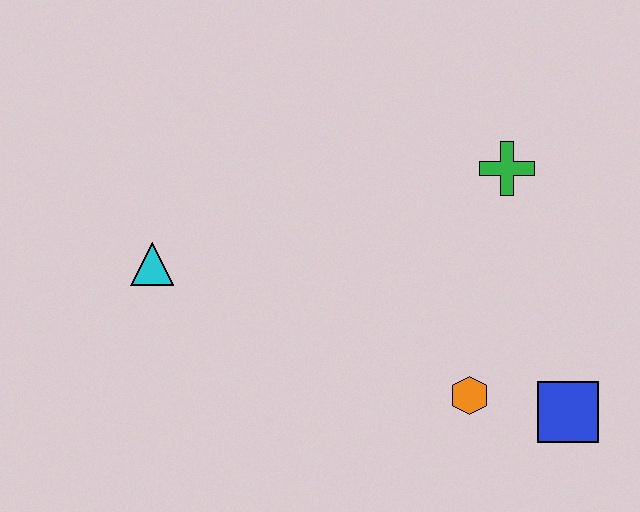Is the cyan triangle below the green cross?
Yes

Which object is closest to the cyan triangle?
The orange hexagon is closest to the cyan triangle.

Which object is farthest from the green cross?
The cyan triangle is farthest from the green cross.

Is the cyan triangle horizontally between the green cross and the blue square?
No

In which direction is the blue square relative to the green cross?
The blue square is below the green cross.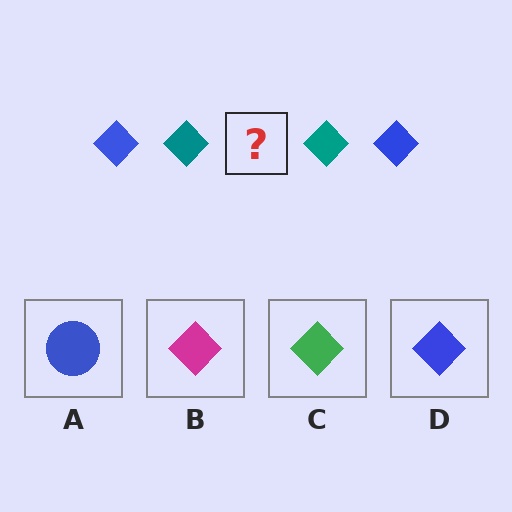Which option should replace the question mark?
Option D.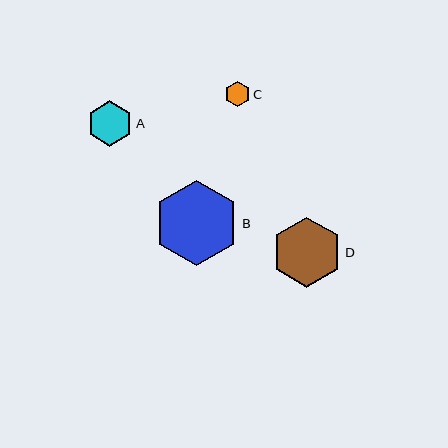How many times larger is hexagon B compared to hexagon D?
Hexagon B is approximately 1.2 times the size of hexagon D.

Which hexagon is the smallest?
Hexagon C is the smallest with a size of approximately 25 pixels.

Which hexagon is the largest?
Hexagon B is the largest with a size of approximately 85 pixels.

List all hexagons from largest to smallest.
From largest to smallest: B, D, A, C.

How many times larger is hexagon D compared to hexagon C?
Hexagon D is approximately 2.8 times the size of hexagon C.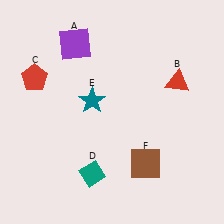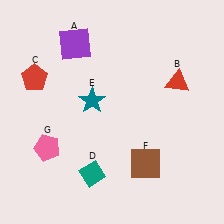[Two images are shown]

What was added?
A pink pentagon (G) was added in Image 2.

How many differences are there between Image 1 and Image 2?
There is 1 difference between the two images.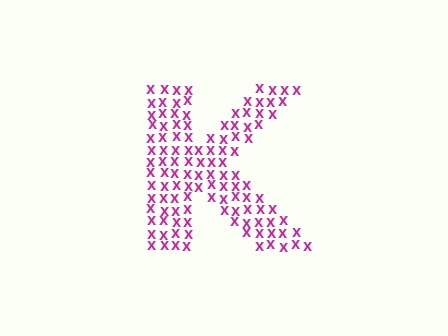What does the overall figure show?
The overall figure shows the letter K.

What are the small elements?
The small elements are letter X's.